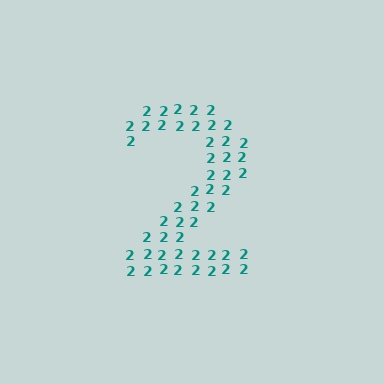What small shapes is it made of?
It is made of small digit 2's.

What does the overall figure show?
The overall figure shows the digit 2.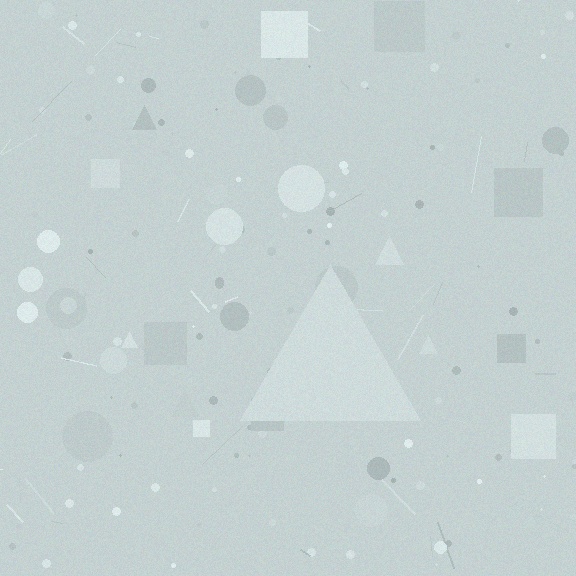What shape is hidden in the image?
A triangle is hidden in the image.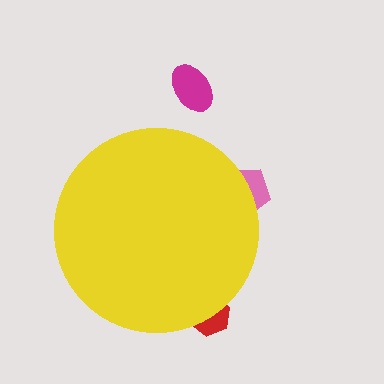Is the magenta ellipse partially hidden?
No, the magenta ellipse is fully visible.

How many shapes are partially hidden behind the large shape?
2 shapes are partially hidden.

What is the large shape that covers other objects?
A yellow circle.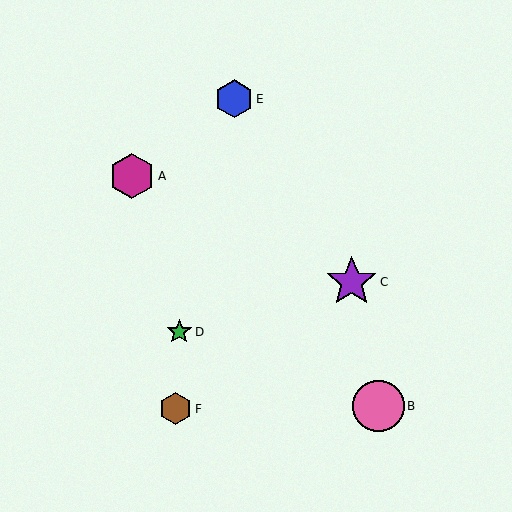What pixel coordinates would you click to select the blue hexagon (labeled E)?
Click at (234, 99) to select the blue hexagon E.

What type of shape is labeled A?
Shape A is a magenta hexagon.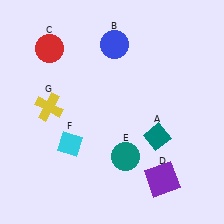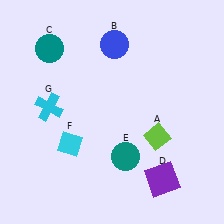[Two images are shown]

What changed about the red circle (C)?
In Image 1, C is red. In Image 2, it changed to teal.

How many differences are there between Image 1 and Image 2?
There are 3 differences between the two images.